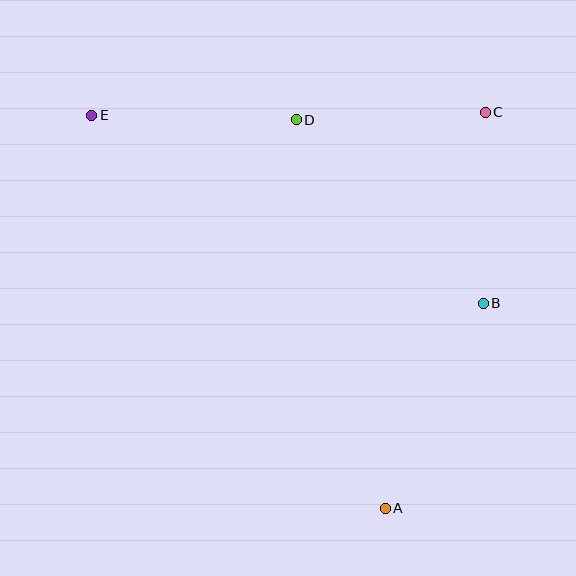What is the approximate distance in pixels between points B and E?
The distance between B and E is approximately 434 pixels.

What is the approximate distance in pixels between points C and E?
The distance between C and E is approximately 394 pixels.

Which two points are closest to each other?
Points C and D are closest to each other.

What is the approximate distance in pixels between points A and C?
The distance between A and C is approximately 409 pixels.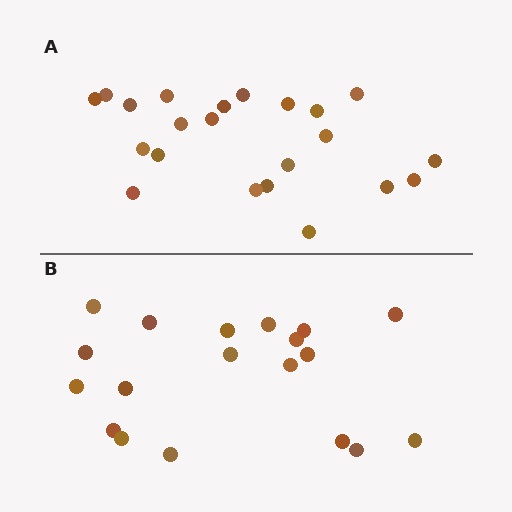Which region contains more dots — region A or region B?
Region A (the top region) has more dots.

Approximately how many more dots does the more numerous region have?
Region A has just a few more — roughly 2 or 3 more dots than region B.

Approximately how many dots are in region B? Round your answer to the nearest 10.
About 20 dots. (The exact count is 19, which rounds to 20.)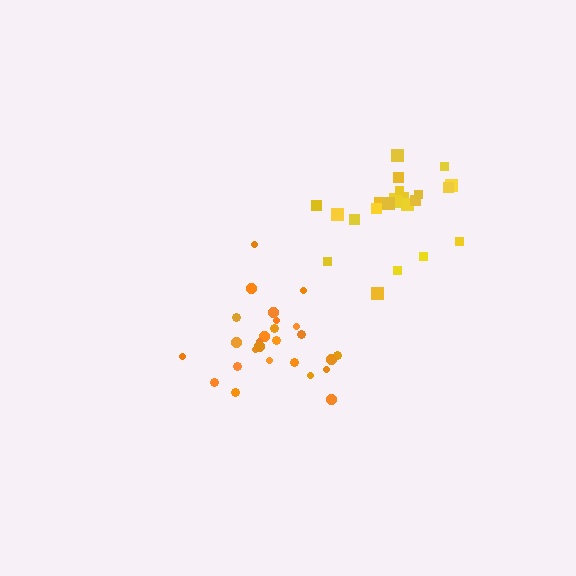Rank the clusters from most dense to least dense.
yellow, orange.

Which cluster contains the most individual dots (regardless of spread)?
Orange (26).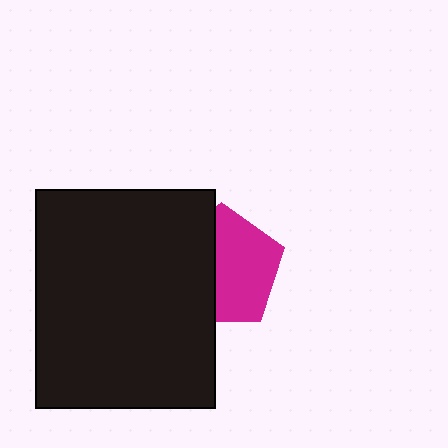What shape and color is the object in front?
The object in front is a black rectangle.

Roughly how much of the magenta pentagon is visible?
About half of it is visible (roughly 57%).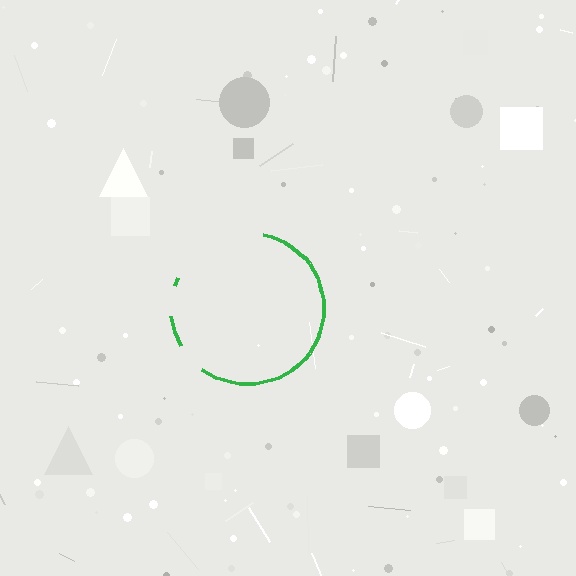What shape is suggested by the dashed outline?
The dashed outline suggests a circle.